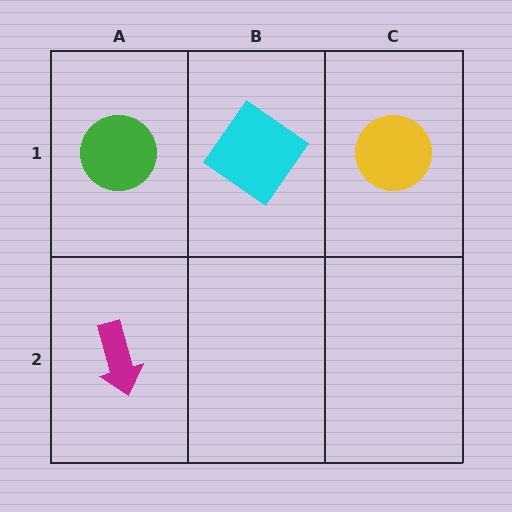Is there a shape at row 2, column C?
No, that cell is empty.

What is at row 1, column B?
A cyan diamond.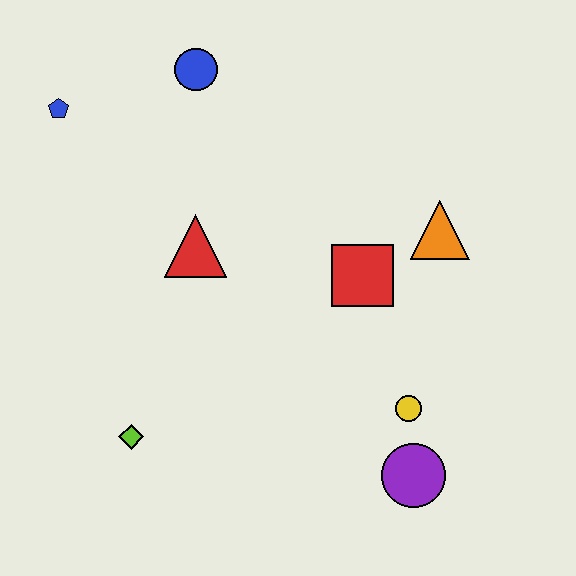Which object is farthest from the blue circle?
The purple circle is farthest from the blue circle.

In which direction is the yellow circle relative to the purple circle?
The yellow circle is above the purple circle.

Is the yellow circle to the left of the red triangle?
No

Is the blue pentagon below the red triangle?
No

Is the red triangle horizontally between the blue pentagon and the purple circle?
Yes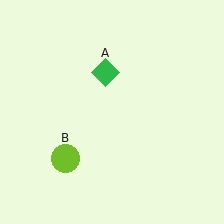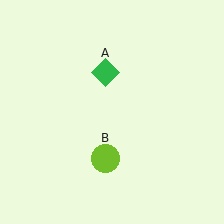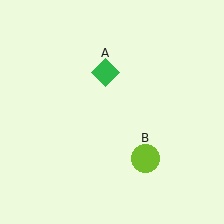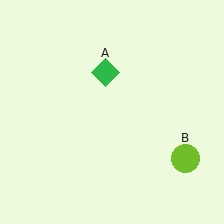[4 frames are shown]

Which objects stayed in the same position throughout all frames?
Green diamond (object A) remained stationary.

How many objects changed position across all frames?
1 object changed position: lime circle (object B).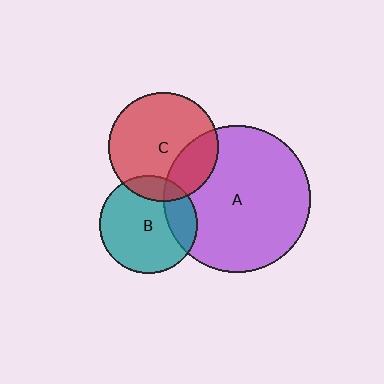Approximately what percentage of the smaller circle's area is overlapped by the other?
Approximately 20%.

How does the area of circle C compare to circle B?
Approximately 1.2 times.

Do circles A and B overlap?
Yes.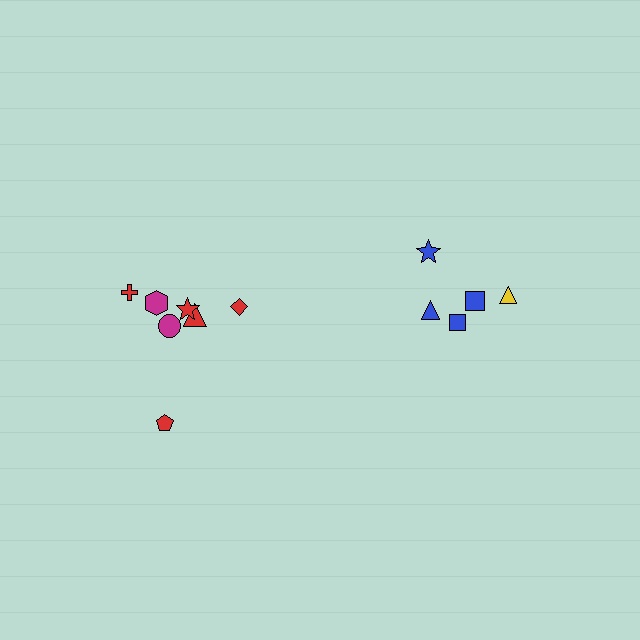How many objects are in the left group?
There are 7 objects.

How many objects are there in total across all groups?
There are 12 objects.